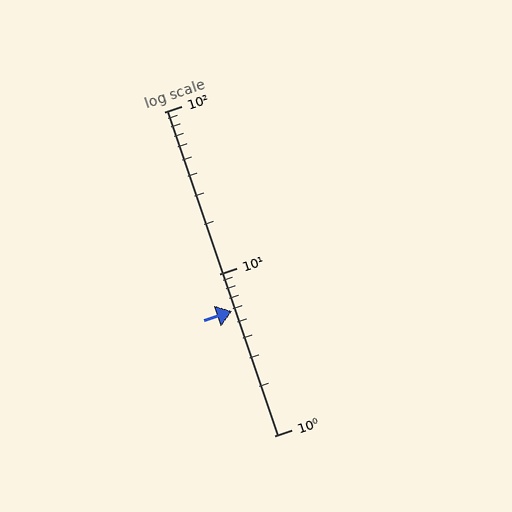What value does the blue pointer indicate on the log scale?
The pointer indicates approximately 5.9.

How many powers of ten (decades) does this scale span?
The scale spans 2 decades, from 1 to 100.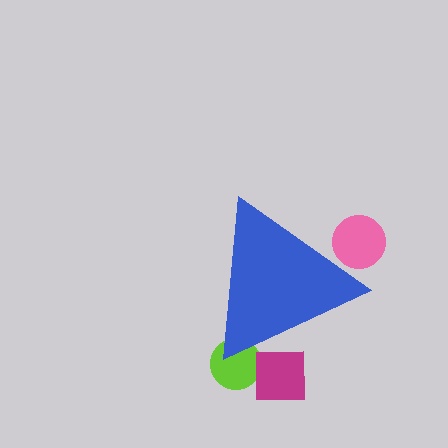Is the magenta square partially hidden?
Yes, the magenta square is partially hidden behind the blue triangle.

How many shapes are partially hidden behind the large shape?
3 shapes are partially hidden.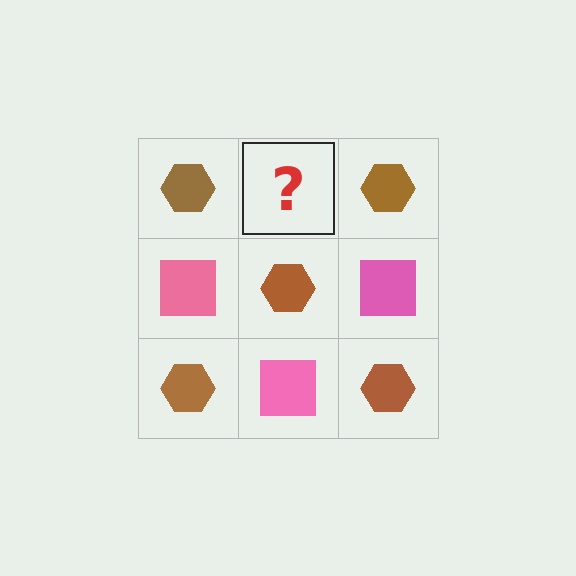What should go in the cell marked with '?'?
The missing cell should contain a pink square.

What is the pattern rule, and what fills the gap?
The rule is that it alternates brown hexagon and pink square in a checkerboard pattern. The gap should be filled with a pink square.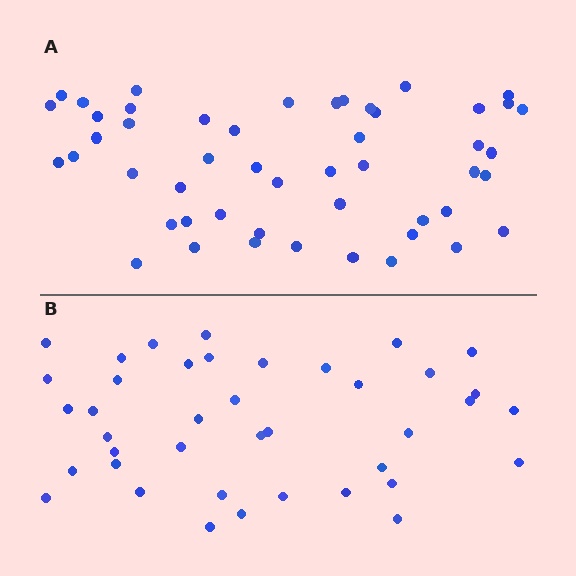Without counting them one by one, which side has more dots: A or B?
Region A (the top region) has more dots.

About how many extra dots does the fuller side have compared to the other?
Region A has roughly 10 or so more dots than region B.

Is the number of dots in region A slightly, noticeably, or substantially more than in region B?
Region A has noticeably more, but not dramatically so. The ratio is roughly 1.2 to 1.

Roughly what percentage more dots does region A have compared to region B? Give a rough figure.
About 25% more.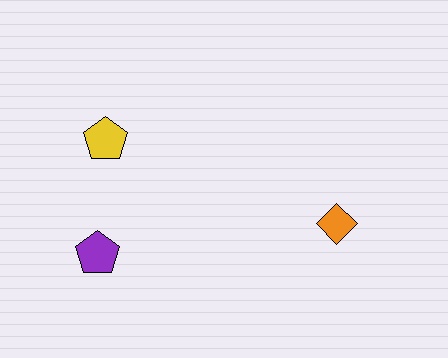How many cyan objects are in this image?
There are no cyan objects.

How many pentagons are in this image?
There are 2 pentagons.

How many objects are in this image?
There are 3 objects.